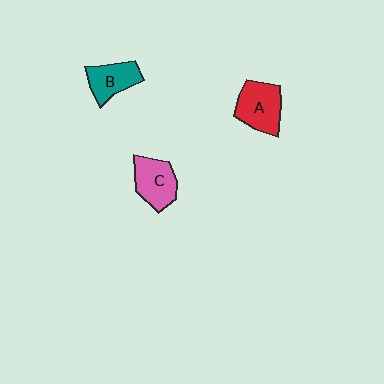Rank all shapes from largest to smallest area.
From largest to smallest: A (red), C (pink), B (teal).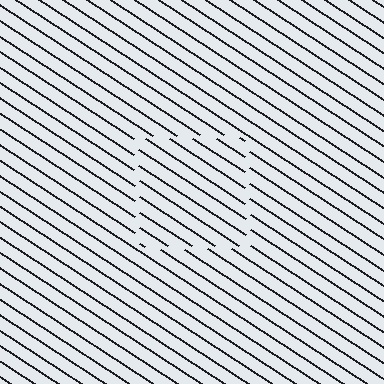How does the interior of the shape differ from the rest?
The interior of the shape contains the same grating, shifted by half a period — the contour is defined by the phase discontinuity where line-ends from the inner and outer gratings abut.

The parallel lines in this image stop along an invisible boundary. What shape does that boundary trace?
An illusory square. The interior of the shape contains the same grating, shifted by half a period — the contour is defined by the phase discontinuity where line-ends from the inner and outer gratings abut.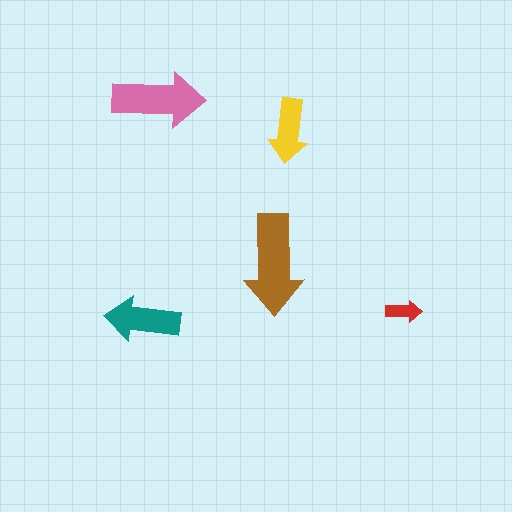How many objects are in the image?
There are 5 objects in the image.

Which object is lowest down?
The teal arrow is bottommost.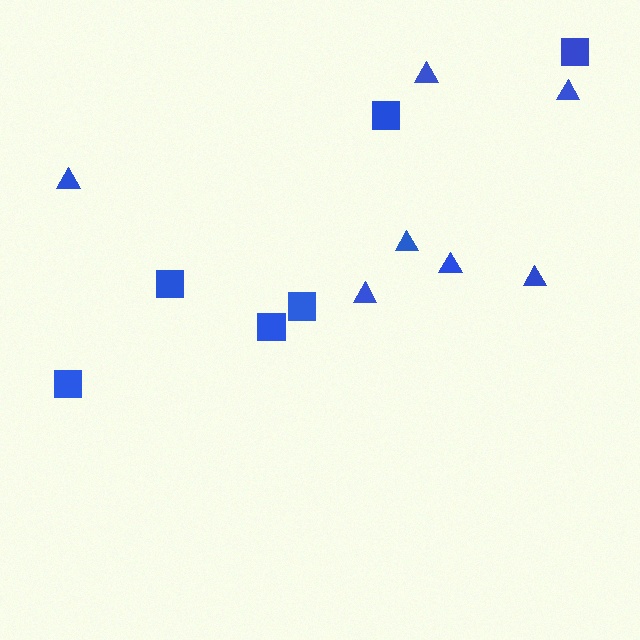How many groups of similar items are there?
There are 2 groups: one group of triangles (7) and one group of squares (6).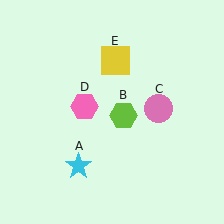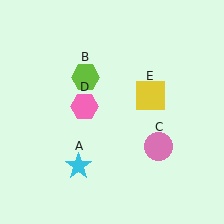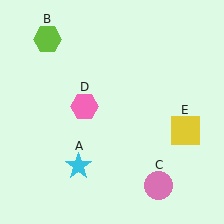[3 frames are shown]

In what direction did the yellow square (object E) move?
The yellow square (object E) moved down and to the right.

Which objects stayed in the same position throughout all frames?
Cyan star (object A) and pink hexagon (object D) remained stationary.